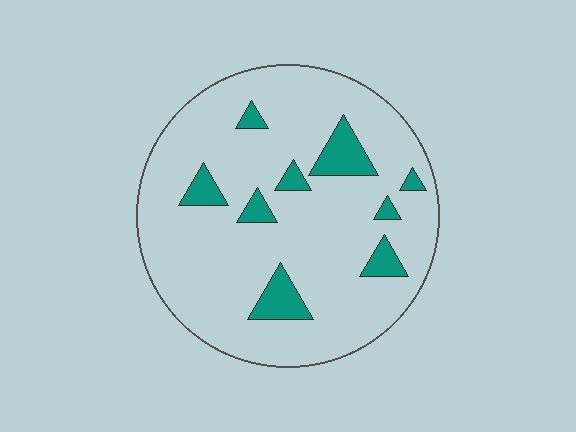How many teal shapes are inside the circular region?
9.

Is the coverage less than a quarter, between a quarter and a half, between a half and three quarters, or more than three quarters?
Less than a quarter.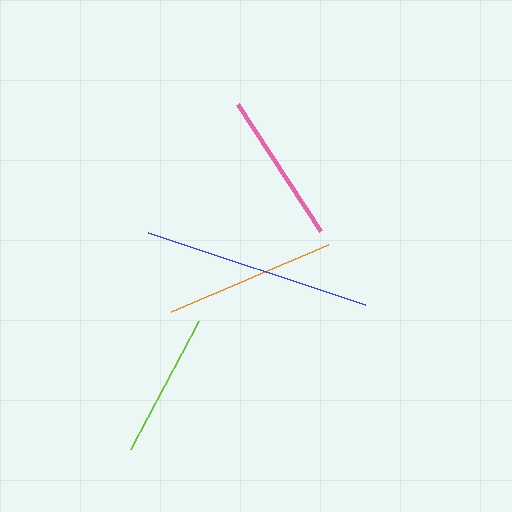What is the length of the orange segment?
The orange segment is approximately 170 pixels long.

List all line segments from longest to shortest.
From longest to shortest: blue, orange, pink, lime.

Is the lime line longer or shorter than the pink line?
The pink line is longer than the lime line.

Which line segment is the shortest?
The lime line is the shortest at approximately 145 pixels.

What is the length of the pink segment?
The pink segment is approximately 152 pixels long.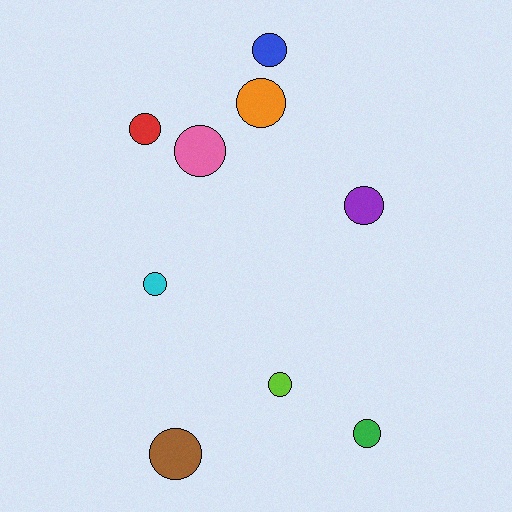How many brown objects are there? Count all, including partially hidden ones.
There is 1 brown object.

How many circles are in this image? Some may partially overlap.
There are 9 circles.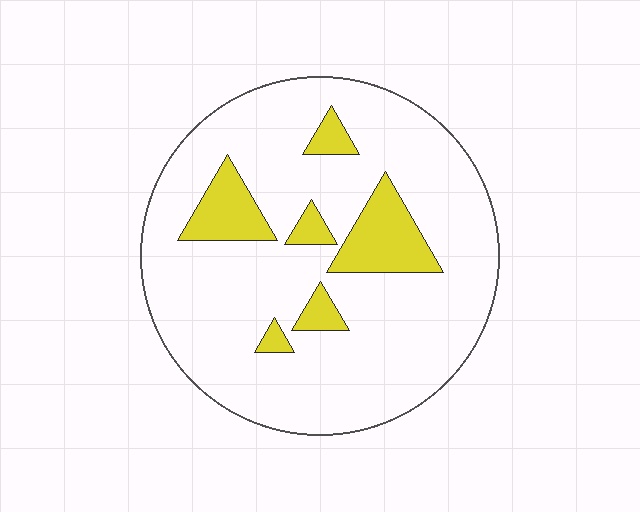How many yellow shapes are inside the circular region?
6.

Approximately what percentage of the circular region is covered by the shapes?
Approximately 15%.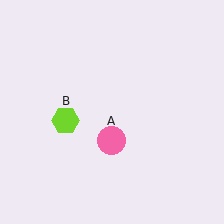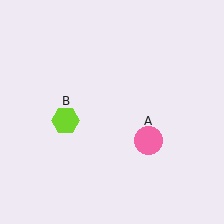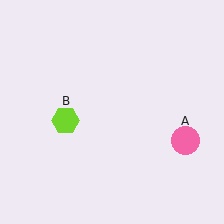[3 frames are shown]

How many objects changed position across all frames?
1 object changed position: pink circle (object A).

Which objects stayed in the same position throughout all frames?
Lime hexagon (object B) remained stationary.